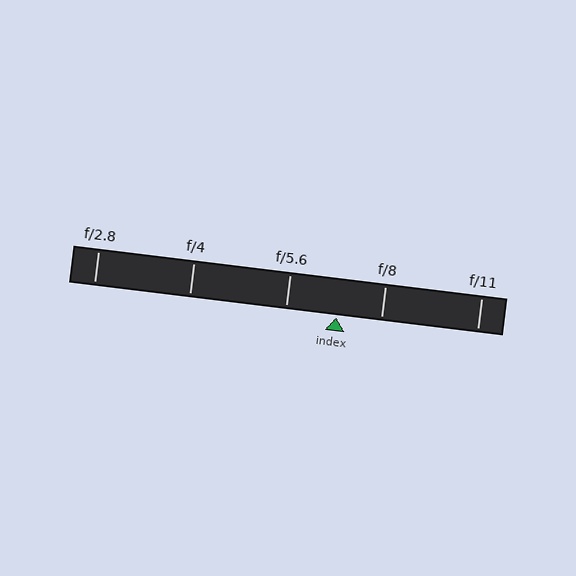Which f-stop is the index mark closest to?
The index mark is closest to f/8.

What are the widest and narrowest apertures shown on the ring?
The widest aperture shown is f/2.8 and the narrowest is f/11.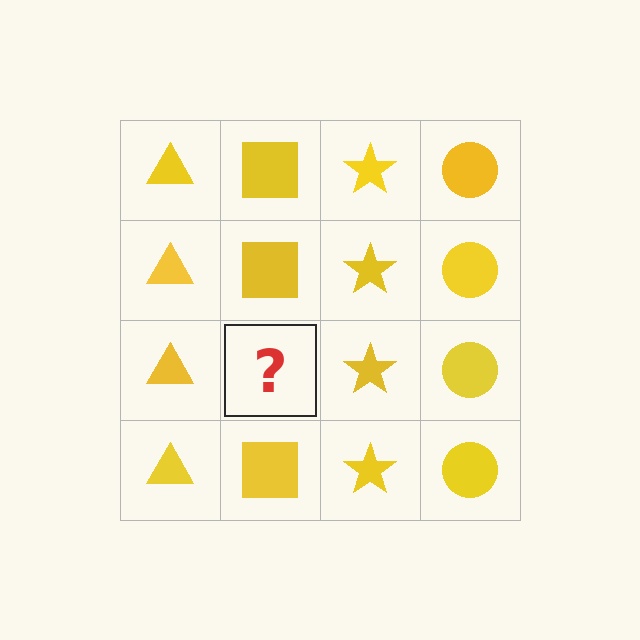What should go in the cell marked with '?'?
The missing cell should contain a yellow square.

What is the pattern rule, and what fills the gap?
The rule is that each column has a consistent shape. The gap should be filled with a yellow square.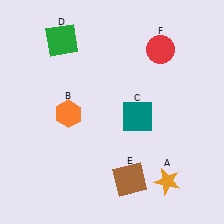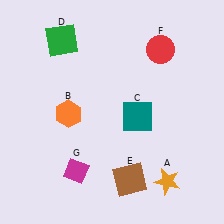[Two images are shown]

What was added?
A magenta diamond (G) was added in Image 2.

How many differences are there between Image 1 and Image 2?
There is 1 difference between the two images.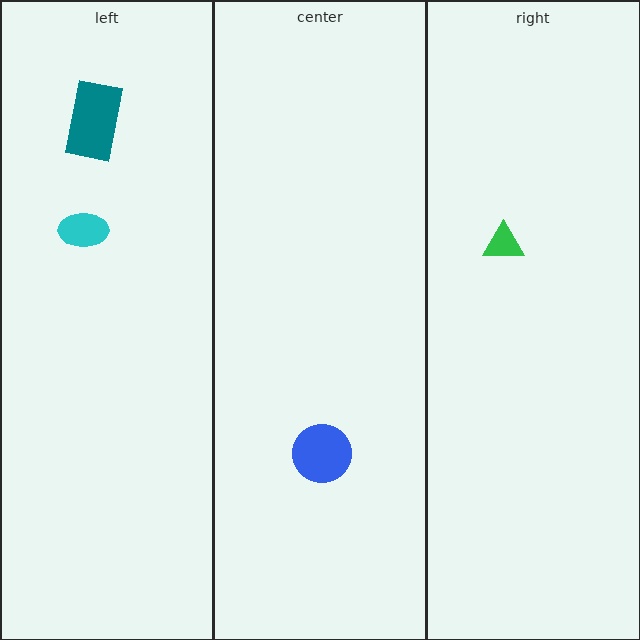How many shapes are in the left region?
2.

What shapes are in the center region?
The blue circle.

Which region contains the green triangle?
The right region.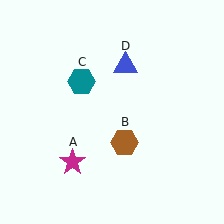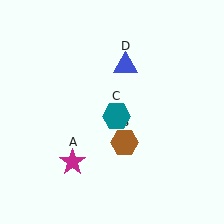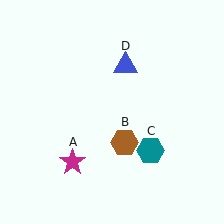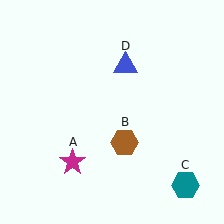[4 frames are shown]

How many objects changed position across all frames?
1 object changed position: teal hexagon (object C).